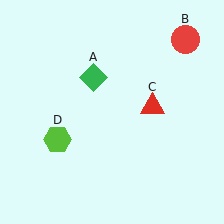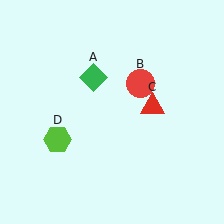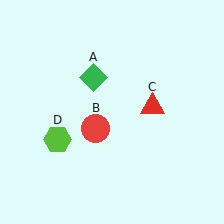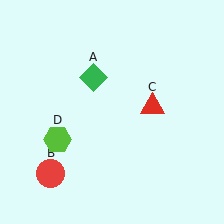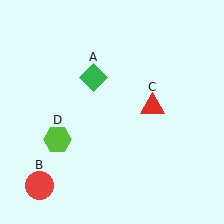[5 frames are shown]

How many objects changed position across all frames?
1 object changed position: red circle (object B).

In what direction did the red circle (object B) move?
The red circle (object B) moved down and to the left.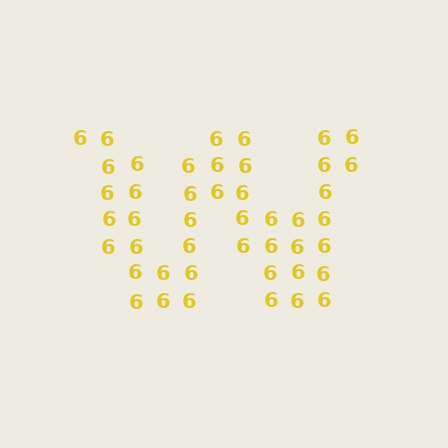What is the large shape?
The large shape is the letter W.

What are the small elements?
The small elements are digit 6's.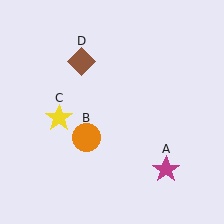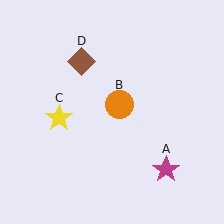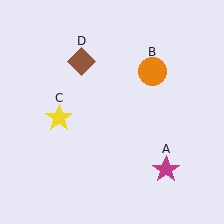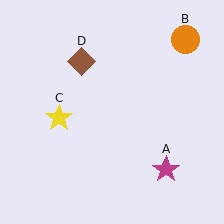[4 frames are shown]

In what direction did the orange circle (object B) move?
The orange circle (object B) moved up and to the right.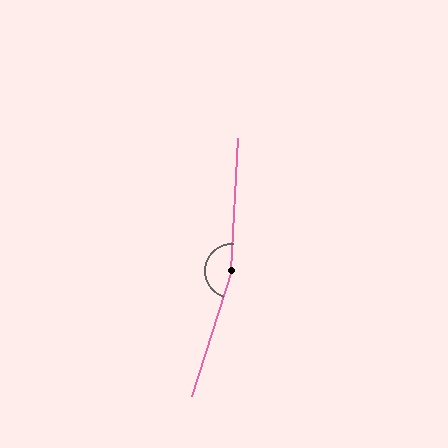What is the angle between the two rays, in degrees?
Approximately 165 degrees.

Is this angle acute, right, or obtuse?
It is obtuse.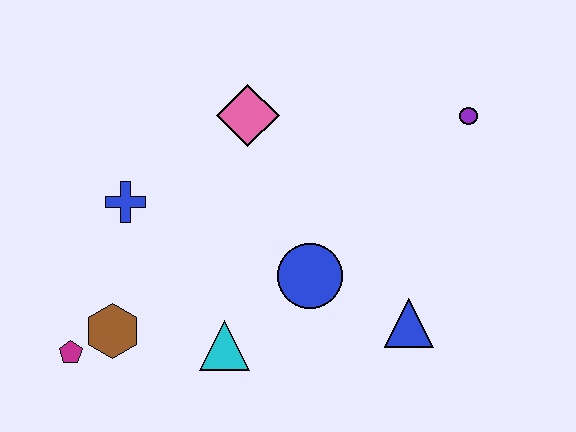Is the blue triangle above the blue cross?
No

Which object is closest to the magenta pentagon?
The brown hexagon is closest to the magenta pentagon.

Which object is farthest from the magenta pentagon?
The purple circle is farthest from the magenta pentagon.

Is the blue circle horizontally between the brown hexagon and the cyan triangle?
No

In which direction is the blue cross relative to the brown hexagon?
The blue cross is above the brown hexagon.